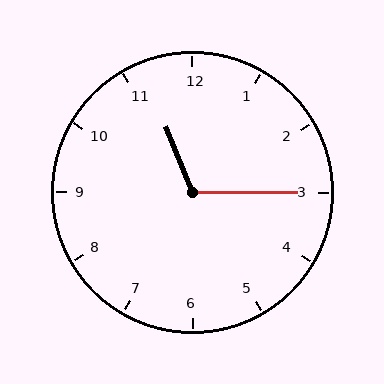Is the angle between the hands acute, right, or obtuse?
It is obtuse.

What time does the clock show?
11:15.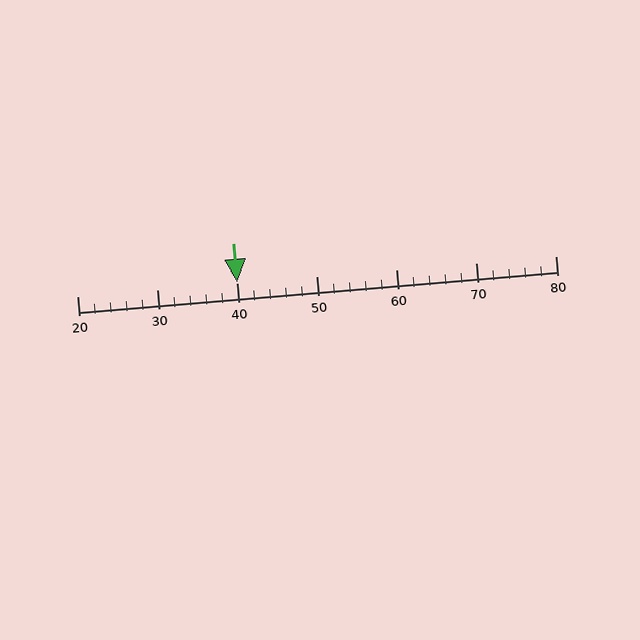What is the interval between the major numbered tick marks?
The major tick marks are spaced 10 units apart.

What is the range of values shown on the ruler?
The ruler shows values from 20 to 80.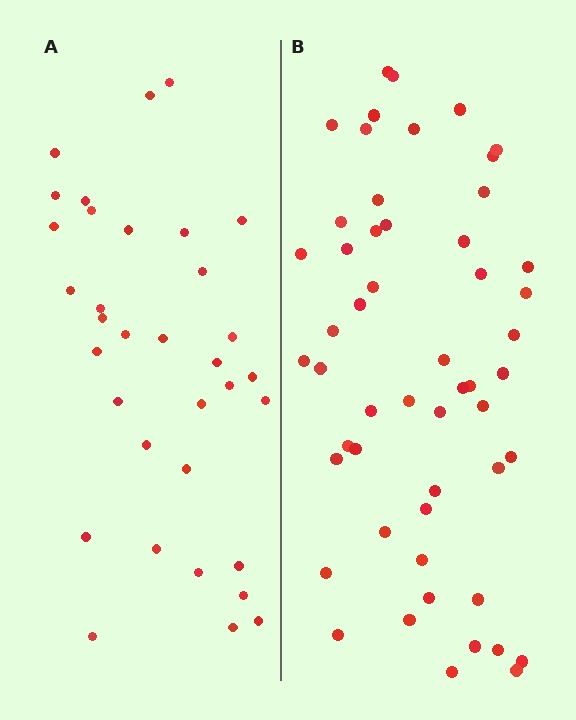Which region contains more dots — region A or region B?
Region B (the right region) has more dots.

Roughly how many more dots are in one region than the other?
Region B has approximately 20 more dots than region A.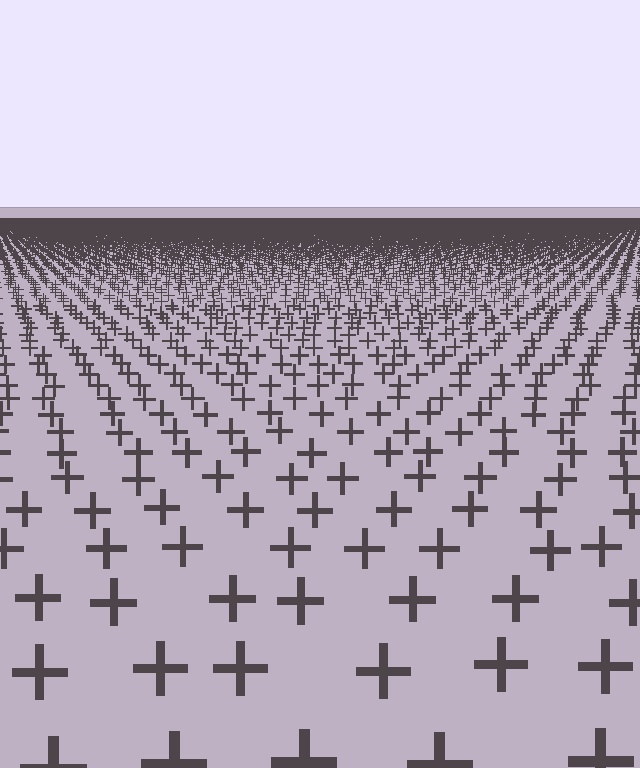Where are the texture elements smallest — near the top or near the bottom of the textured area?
Near the top.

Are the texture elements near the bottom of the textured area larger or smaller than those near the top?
Larger. Near the bottom, elements are closer to the viewer and appear at a bigger on-screen size.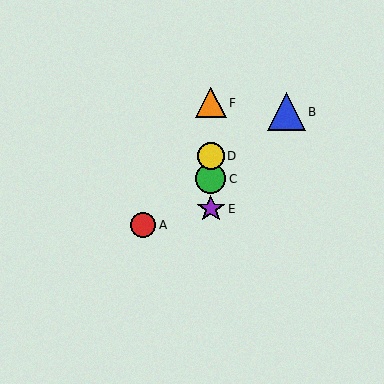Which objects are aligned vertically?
Objects C, D, E, F are aligned vertically.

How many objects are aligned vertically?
4 objects (C, D, E, F) are aligned vertically.